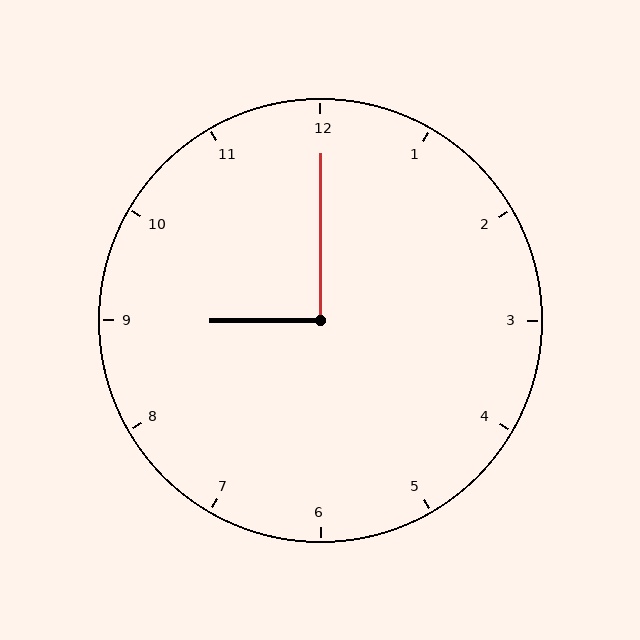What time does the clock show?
9:00.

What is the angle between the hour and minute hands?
Approximately 90 degrees.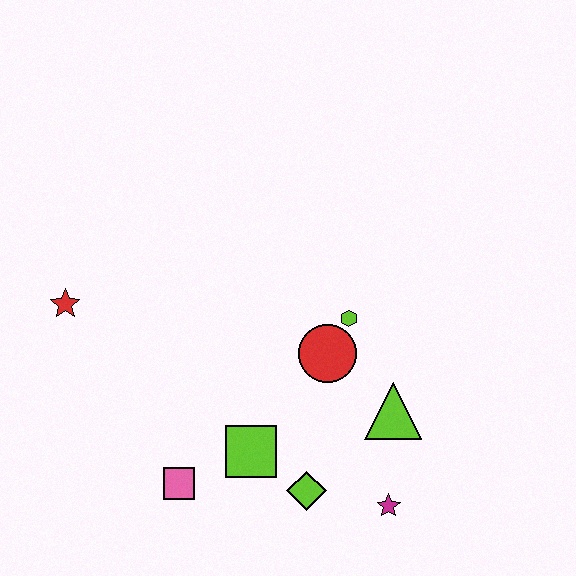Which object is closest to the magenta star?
The lime diamond is closest to the magenta star.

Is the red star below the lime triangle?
No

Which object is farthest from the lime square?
The red star is farthest from the lime square.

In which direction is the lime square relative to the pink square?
The lime square is to the right of the pink square.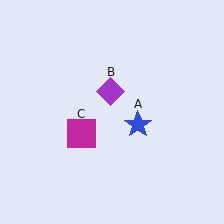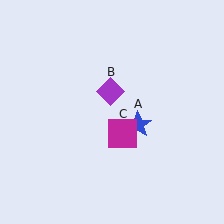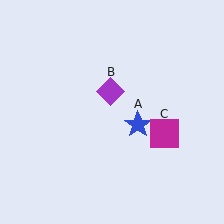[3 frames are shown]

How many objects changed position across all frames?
1 object changed position: magenta square (object C).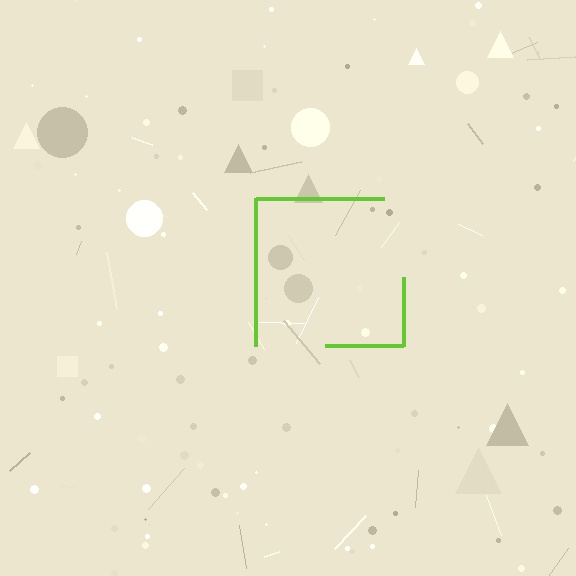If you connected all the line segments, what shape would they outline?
They would outline a square.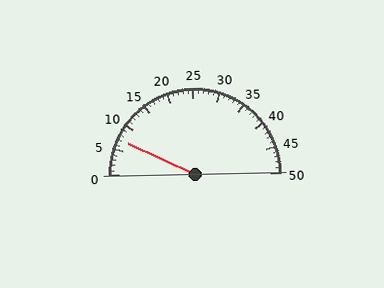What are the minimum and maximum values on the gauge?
The gauge ranges from 0 to 50.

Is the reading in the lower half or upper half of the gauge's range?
The reading is in the lower half of the range (0 to 50).